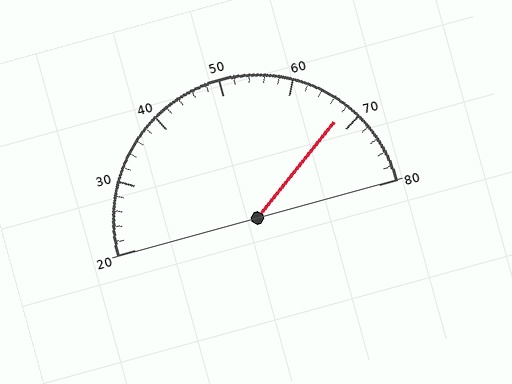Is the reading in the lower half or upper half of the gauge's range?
The reading is in the upper half of the range (20 to 80).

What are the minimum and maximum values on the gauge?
The gauge ranges from 20 to 80.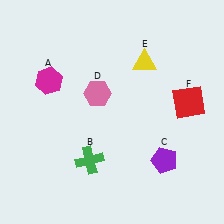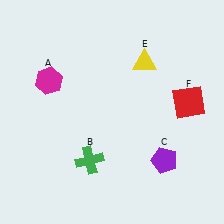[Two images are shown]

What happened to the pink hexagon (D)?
The pink hexagon (D) was removed in Image 2. It was in the top-left area of Image 1.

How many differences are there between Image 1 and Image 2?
There is 1 difference between the two images.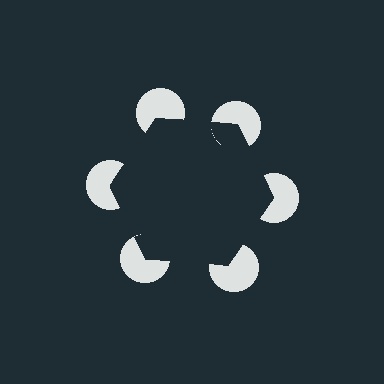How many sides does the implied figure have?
6 sides.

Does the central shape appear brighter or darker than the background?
It typically appears slightly darker than the background, even though no actual brightness change is drawn.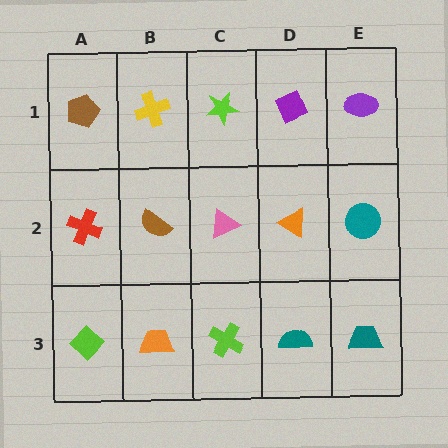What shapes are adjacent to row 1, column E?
A teal circle (row 2, column E), a purple diamond (row 1, column D).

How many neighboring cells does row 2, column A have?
3.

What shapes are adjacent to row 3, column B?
A brown semicircle (row 2, column B), a lime diamond (row 3, column A), a lime cross (row 3, column C).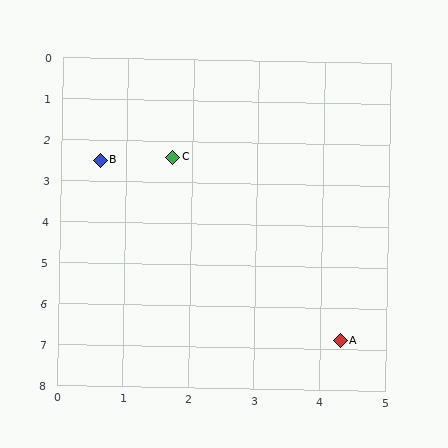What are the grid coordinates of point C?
Point C is at approximately (1.7, 2.4).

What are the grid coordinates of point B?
Point B is at approximately (0.6, 2.5).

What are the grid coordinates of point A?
Point A is at approximately (4.3, 6.8).